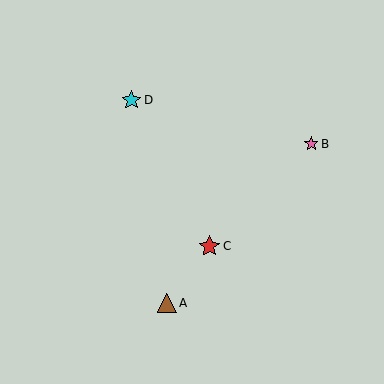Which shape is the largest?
The red star (labeled C) is the largest.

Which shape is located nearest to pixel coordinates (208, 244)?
The red star (labeled C) at (209, 246) is nearest to that location.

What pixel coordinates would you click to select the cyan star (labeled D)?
Click at (131, 100) to select the cyan star D.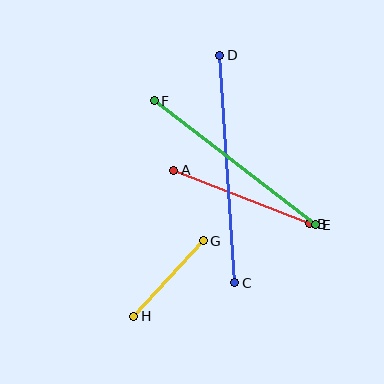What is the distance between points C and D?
The distance is approximately 228 pixels.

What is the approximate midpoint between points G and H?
The midpoint is at approximately (168, 278) pixels.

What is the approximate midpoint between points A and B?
The midpoint is at approximately (242, 197) pixels.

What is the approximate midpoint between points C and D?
The midpoint is at approximately (227, 169) pixels.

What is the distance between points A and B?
The distance is approximately 146 pixels.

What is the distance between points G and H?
The distance is approximately 102 pixels.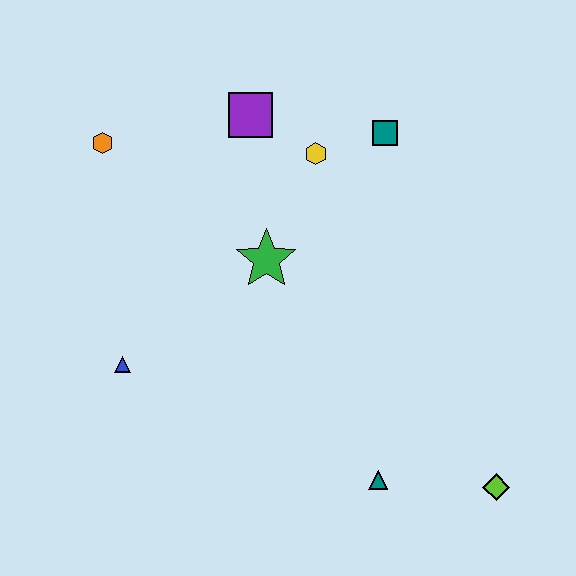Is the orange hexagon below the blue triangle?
No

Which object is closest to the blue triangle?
The green star is closest to the blue triangle.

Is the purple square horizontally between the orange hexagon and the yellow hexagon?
Yes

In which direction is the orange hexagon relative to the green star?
The orange hexagon is to the left of the green star.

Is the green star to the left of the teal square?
Yes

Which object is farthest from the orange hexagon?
The lime diamond is farthest from the orange hexagon.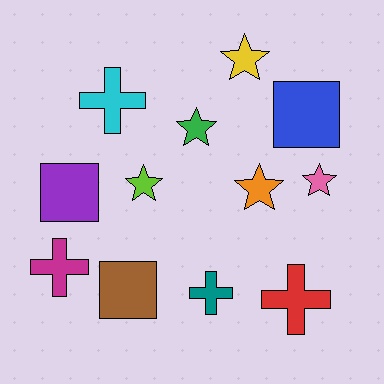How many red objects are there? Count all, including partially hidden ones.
There is 1 red object.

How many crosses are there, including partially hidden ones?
There are 4 crosses.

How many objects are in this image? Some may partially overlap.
There are 12 objects.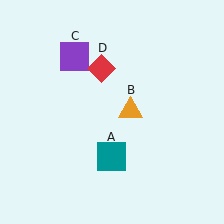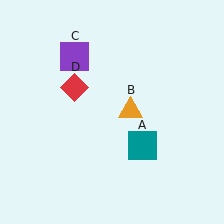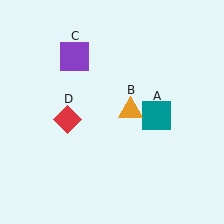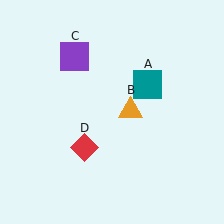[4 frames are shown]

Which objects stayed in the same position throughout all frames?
Orange triangle (object B) and purple square (object C) remained stationary.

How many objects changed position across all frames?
2 objects changed position: teal square (object A), red diamond (object D).